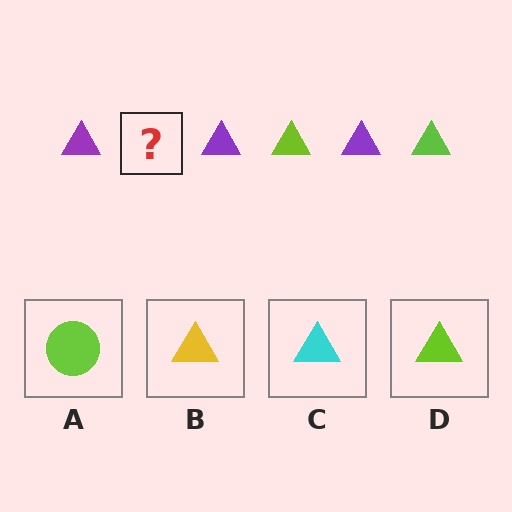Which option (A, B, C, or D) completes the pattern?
D.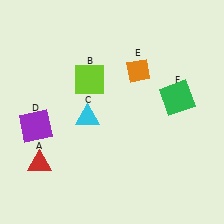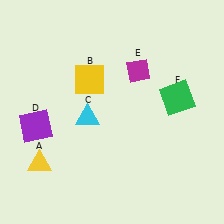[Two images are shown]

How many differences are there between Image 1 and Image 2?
There are 3 differences between the two images.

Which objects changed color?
A changed from red to yellow. B changed from lime to yellow. E changed from orange to magenta.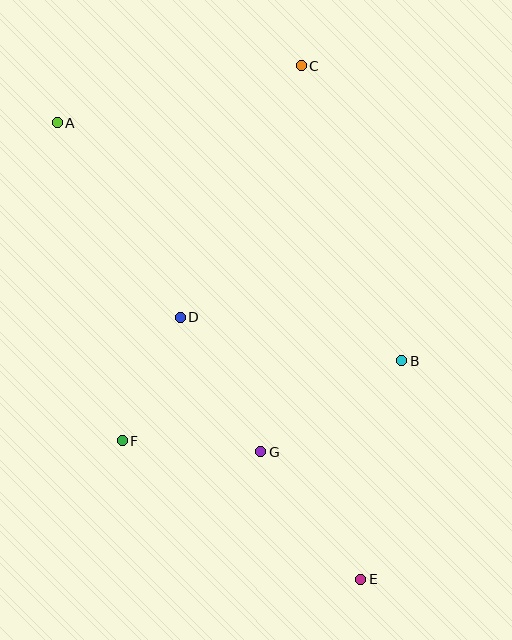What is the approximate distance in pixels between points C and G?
The distance between C and G is approximately 388 pixels.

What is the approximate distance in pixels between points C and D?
The distance between C and D is approximately 279 pixels.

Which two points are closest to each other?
Points D and F are closest to each other.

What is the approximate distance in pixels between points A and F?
The distance between A and F is approximately 325 pixels.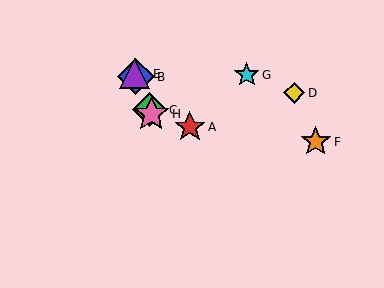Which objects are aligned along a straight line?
Objects B, C, E, H are aligned along a straight line.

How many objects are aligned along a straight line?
4 objects (B, C, E, H) are aligned along a straight line.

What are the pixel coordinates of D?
Object D is at (294, 93).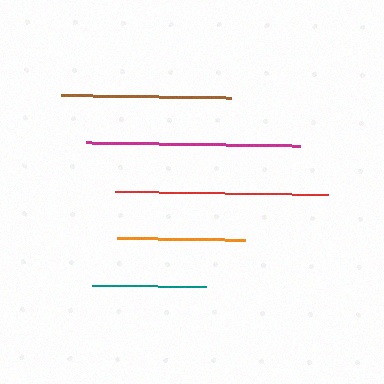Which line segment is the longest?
The magenta line is the longest at approximately 214 pixels.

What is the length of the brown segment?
The brown segment is approximately 171 pixels long.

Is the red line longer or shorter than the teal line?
The red line is longer than the teal line.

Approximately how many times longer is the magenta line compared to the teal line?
The magenta line is approximately 1.9 times the length of the teal line.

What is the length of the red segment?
The red segment is approximately 213 pixels long.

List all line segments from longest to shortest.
From longest to shortest: magenta, red, brown, orange, teal.